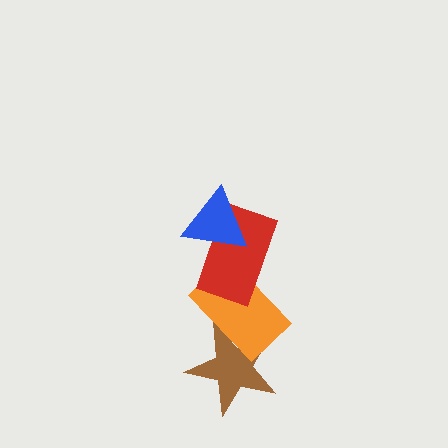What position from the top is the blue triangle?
The blue triangle is 1st from the top.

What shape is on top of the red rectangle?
The blue triangle is on top of the red rectangle.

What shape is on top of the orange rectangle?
The red rectangle is on top of the orange rectangle.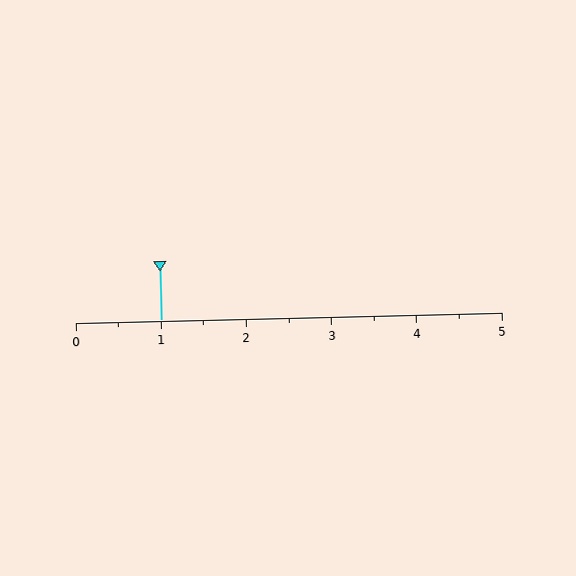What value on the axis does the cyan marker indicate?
The marker indicates approximately 1.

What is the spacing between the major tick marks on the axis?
The major ticks are spaced 1 apart.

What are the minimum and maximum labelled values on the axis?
The axis runs from 0 to 5.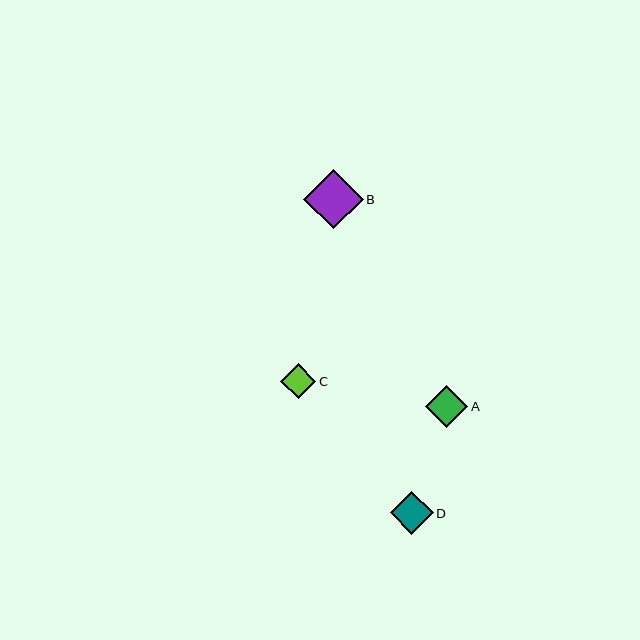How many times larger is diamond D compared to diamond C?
Diamond D is approximately 1.2 times the size of diamond C.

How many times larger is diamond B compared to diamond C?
Diamond B is approximately 1.7 times the size of diamond C.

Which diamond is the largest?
Diamond B is the largest with a size of approximately 59 pixels.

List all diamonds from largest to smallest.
From largest to smallest: B, D, A, C.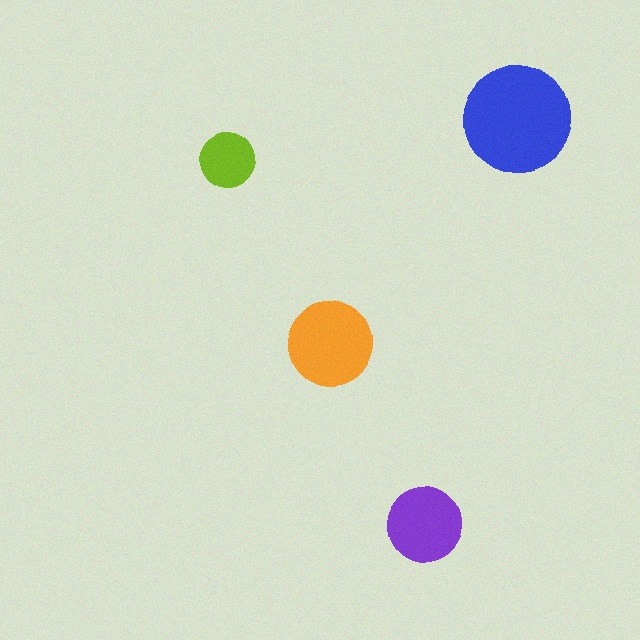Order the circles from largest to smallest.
the blue one, the orange one, the purple one, the lime one.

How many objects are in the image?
There are 4 objects in the image.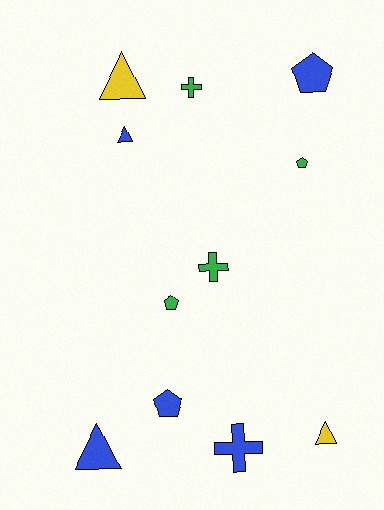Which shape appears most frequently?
Pentagon, with 4 objects.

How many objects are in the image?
There are 11 objects.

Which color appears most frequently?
Blue, with 5 objects.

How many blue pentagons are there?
There are 2 blue pentagons.